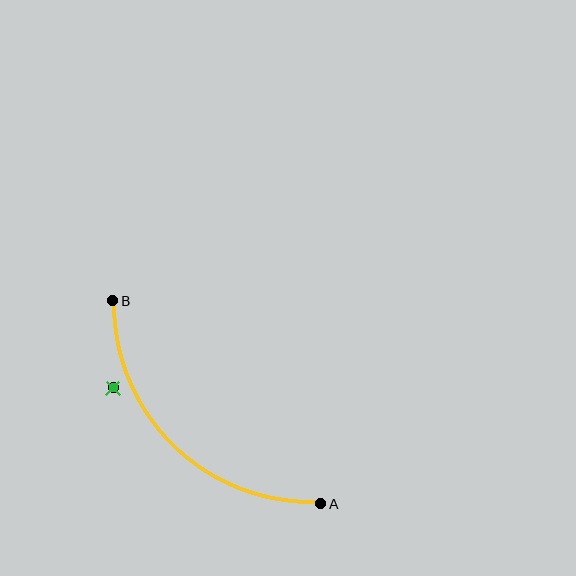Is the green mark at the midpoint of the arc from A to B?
No — the green mark does not lie on the arc at all. It sits slightly outside the curve.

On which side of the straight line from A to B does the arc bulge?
The arc bulges below and to the left of the straight line connecting A and B.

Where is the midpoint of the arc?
The arc midpoint is the point on the curve farthest from the straight line joining A and B. It sits below and to the left of that line.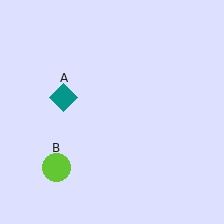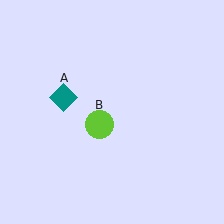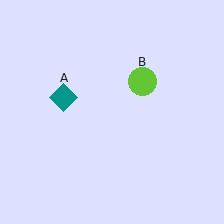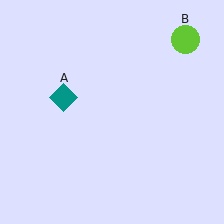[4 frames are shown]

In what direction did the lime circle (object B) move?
The lime circle (object B) moved up and to the right.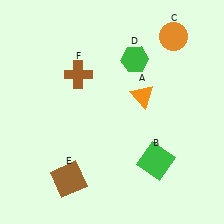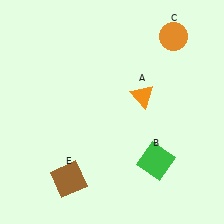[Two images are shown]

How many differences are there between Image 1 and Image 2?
There are 2 differences between the two images.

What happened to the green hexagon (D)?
The green hexagon (D) was removed in Image 2. It was in the top-right area of Image 1.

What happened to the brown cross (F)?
The brown cross (F) was removed in Image 2. It was in the top-left area of Image 1.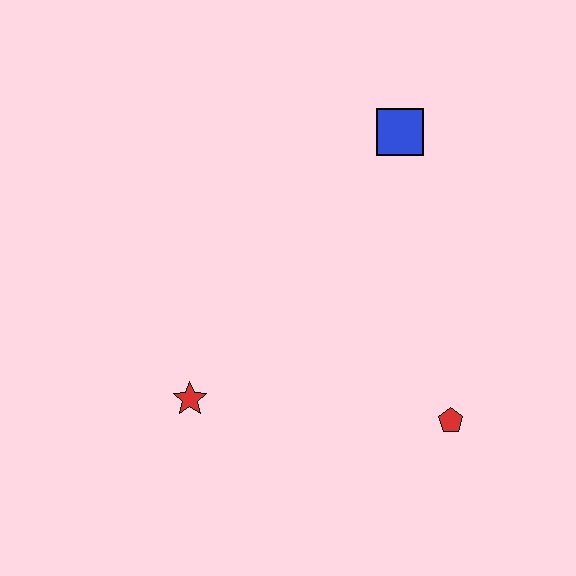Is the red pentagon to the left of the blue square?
No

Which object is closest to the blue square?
The red pentagon is closest to the blue square.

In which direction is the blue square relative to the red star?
The blue square is above the red star.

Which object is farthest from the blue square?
The red star is farthest from the blue square.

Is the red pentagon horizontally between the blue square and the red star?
No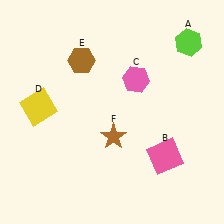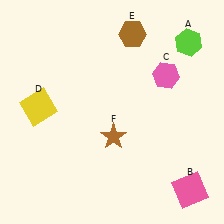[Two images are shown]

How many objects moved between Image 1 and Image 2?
3 objects moved between the two images.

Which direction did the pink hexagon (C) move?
The pink hexagon (C) moved right.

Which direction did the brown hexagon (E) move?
The brown hexagon (E) moved right.